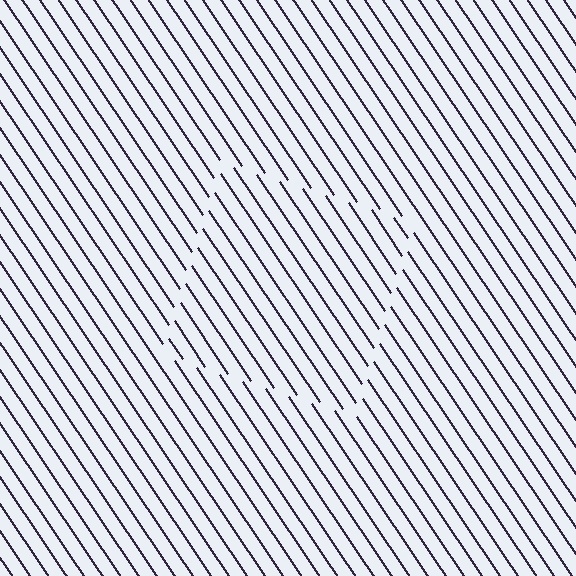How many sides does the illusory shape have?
4 sides — the line-ends trace a square.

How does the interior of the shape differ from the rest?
The interior of the shape contains the same grating, shifted by half a period — the contour is defined by the phase discontinuity where line-ends from the inner and outer gratings abut.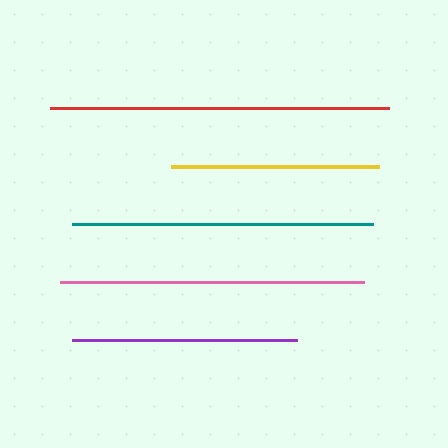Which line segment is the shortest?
The yellow line is the shortest at approximately 207 pixels.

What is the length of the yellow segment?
The yellow segment is approximately 207 pixels long.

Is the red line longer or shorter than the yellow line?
The red line is longer than the yellow line.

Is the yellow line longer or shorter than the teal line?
The teal line is longer than the yellow line.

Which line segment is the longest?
The red line is the longest at approximately 339 pixels.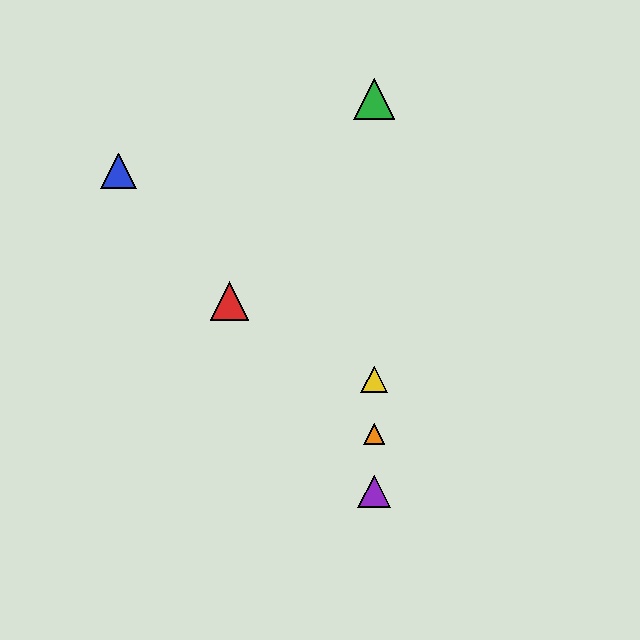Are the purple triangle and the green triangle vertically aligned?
Yes, both are at x≈374.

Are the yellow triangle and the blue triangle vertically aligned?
No, the yellow triangle is at x≈374 and the blue triangle is at x≈118.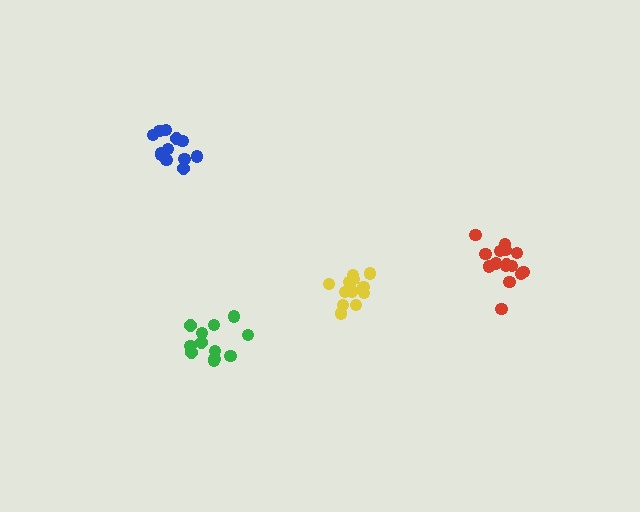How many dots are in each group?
Group 1: 13 dots, Group 2: 15 dots, Group 3: 12 dots, Group 4: 13 dots (53 total).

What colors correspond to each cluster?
The clusters are colored: yellow, red, green, blue.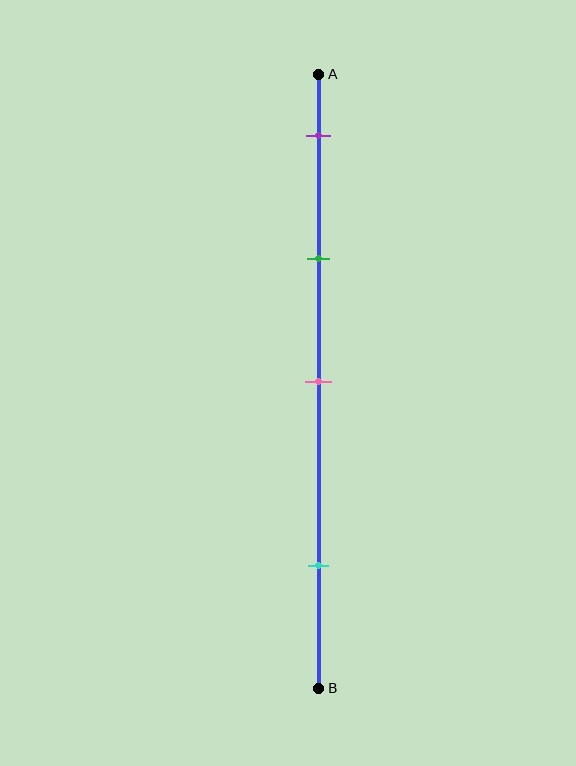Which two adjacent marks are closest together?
The purple and green marks are the closest adjacent pair.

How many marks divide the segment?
There are 4 marks dividing the segment.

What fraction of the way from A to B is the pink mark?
The pink mark is approximately 50% (0.5) of the way from A to B.